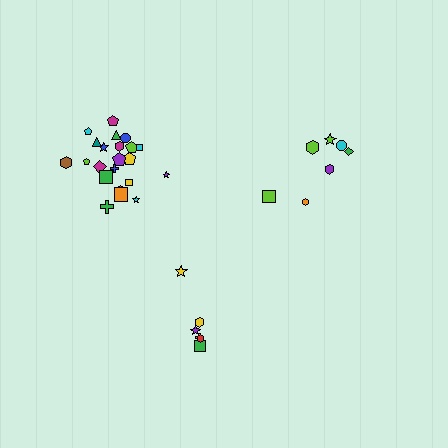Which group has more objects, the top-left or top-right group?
The top-left group.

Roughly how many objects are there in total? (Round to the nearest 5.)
Roughly 35 objects in total.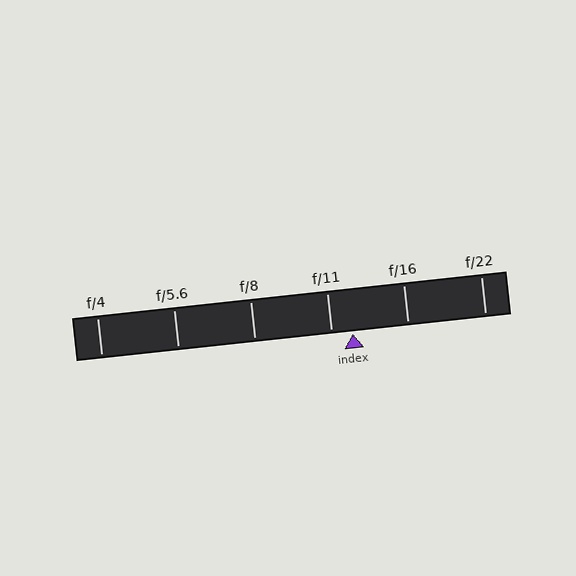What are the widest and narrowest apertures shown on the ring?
The widest aperture shown is f/4 and the narrowest is f/22.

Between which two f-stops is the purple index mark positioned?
The index mark is between f/11 and f/16.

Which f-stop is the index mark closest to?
The index mark is closest to f/11.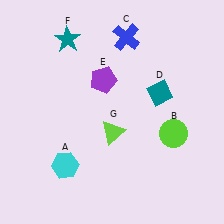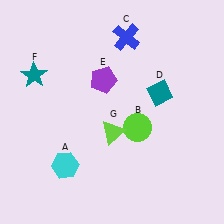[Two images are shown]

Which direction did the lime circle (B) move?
The lime circle (B) moved left.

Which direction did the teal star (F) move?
The teal star (F) moved down.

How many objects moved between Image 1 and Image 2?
2 objects moved between the two images.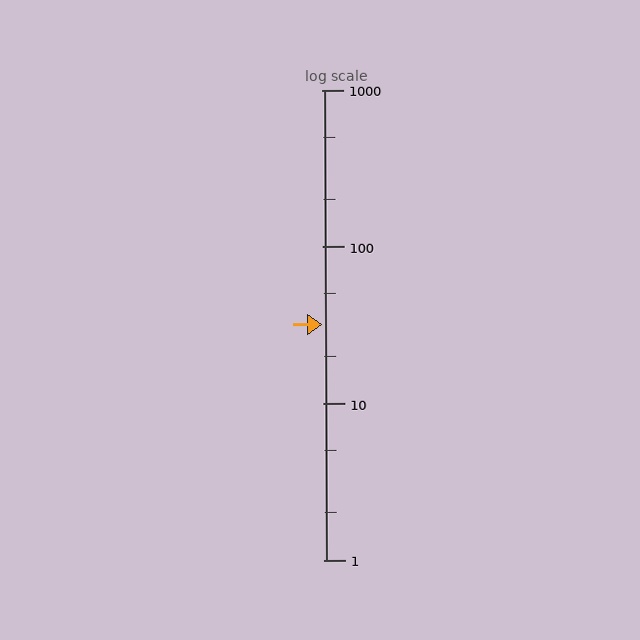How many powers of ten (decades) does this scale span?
The scale spans 3 decades, from 1 to 1000.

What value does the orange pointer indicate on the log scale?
The pointer indicates approximately 32.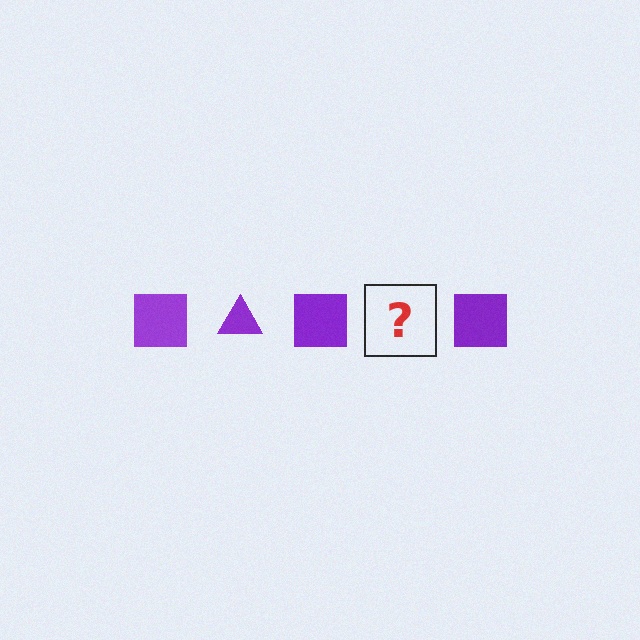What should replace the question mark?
The question mark should be replaced with a purple triangle.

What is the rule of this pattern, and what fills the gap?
The rule is that the pattern cycles through square, triangle shapes in purple. The gap should be filled with a purple triangle.